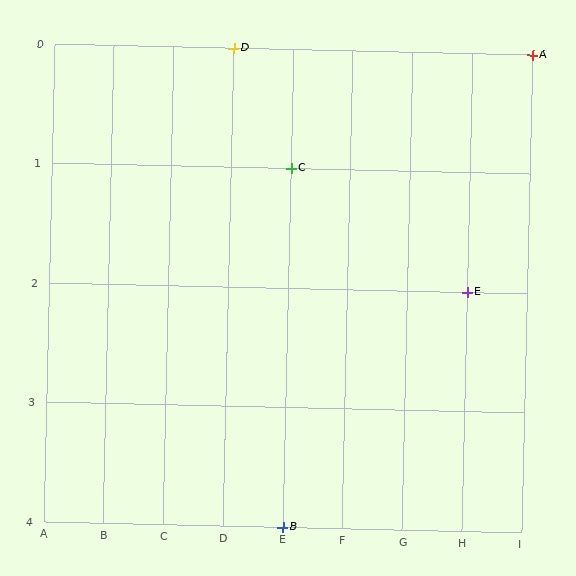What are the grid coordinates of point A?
Point A is at grid coordinates (I, 0).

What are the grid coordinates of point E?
Point E is at grid coordinates (H, 2).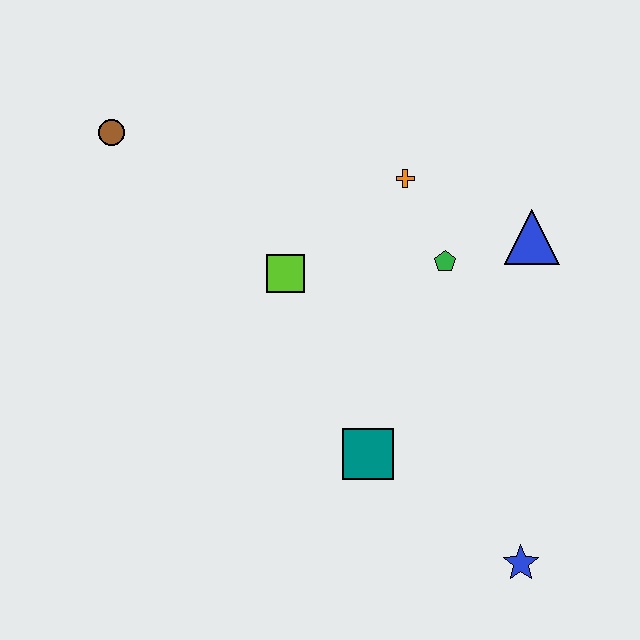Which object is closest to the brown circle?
The lime square is closest to the brown circle.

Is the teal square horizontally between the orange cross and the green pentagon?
No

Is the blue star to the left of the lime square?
No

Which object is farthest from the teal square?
The brown circle is farthest from the teal square.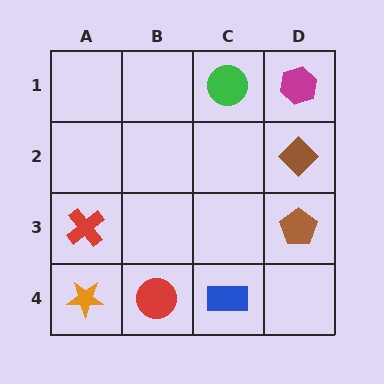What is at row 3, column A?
A red cross.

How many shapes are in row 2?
1 shape.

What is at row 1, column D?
A magenta hexagon.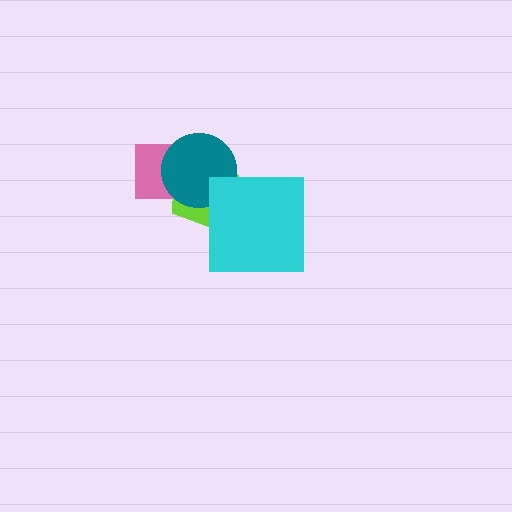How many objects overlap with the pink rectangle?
2 objects overlap with the pink rectangle.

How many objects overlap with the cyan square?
1 object overlaps with the cyan square.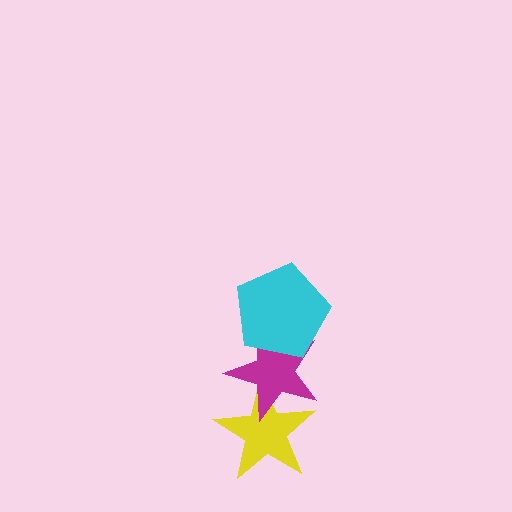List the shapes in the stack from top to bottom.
From top to bottom: the cyan pentagon, the magenta star, the yellow star.